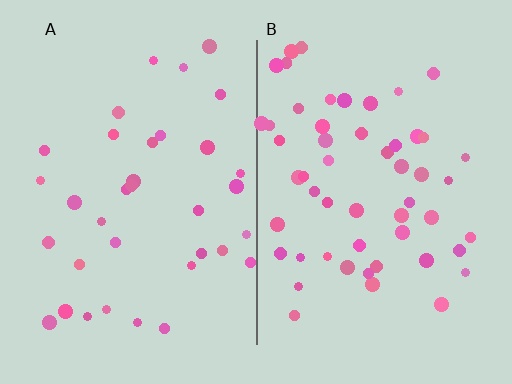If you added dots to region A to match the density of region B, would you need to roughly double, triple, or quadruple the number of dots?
Approximately double.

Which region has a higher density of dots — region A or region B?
B (the right).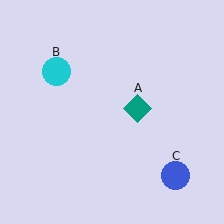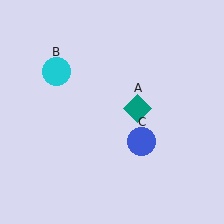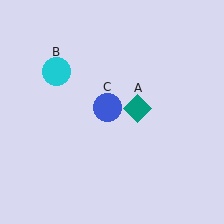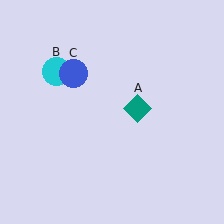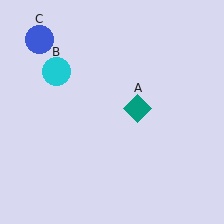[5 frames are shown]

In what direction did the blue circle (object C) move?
The blue circle (object C) moved up and to the left.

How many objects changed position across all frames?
1 object changed position: blue circle (object C).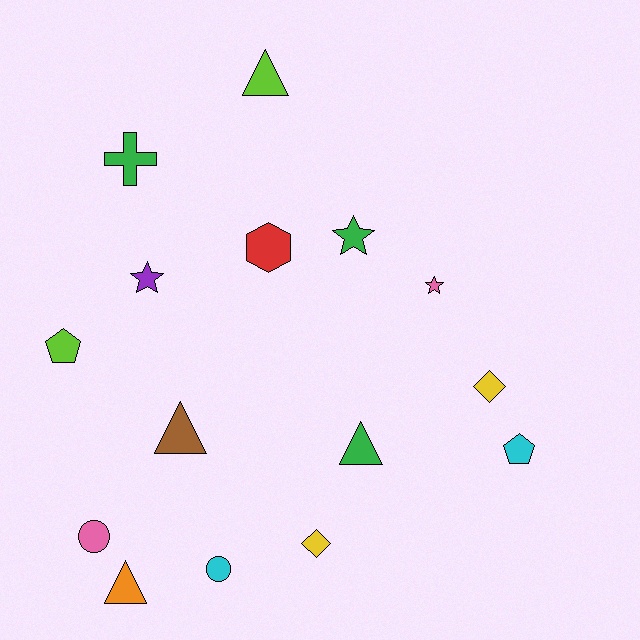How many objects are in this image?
There are 15 objects.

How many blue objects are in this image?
There are no blue objects.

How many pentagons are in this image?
There are 2 pentagons.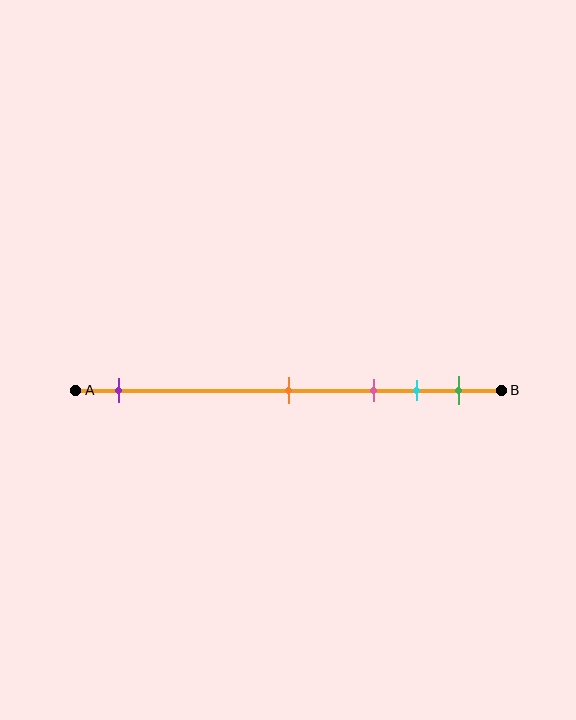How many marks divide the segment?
There are 5 marks dividing the segment.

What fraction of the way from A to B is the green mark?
The green mark is approximately 90% (0.9) of the way from A to B.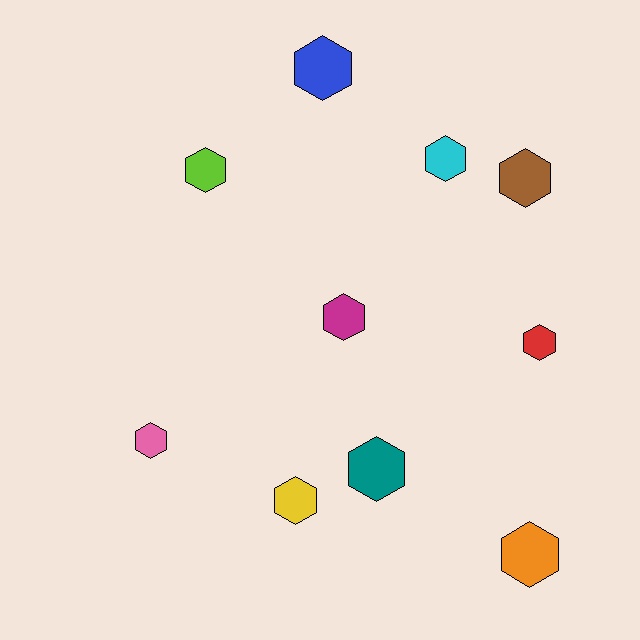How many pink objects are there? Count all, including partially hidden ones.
There is 1 pink object.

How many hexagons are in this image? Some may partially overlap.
There are 10 hexagons.